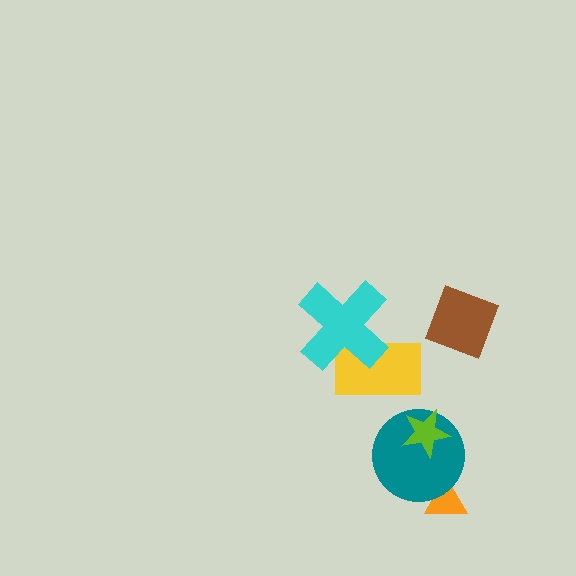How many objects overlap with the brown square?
0 objects overlap with the brown square.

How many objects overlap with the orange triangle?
1 object overlaps with the orange triangle.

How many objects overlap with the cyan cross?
1 object overlaps with the cyan cross.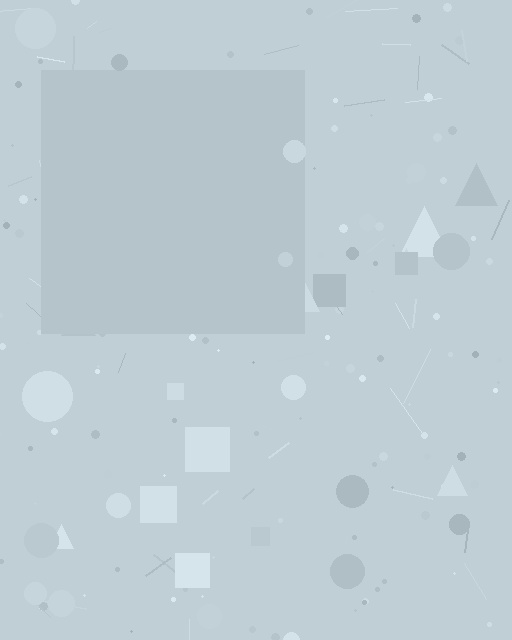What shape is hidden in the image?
A square is hidden in the image.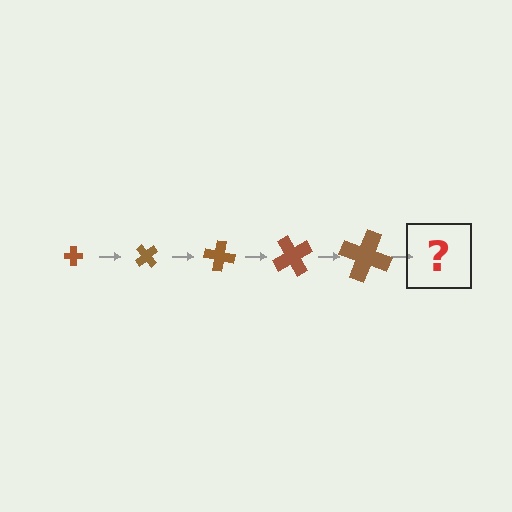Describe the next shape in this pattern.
It should be a cross, larger than the previous one and rotated 250 degrees from the start.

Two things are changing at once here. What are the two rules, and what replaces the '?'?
The two rules are that the cross grows larger each step and it rotates 50 degrees each step. The '?' should be a cross, larger than the previous one and rotated 250 degrees from the start.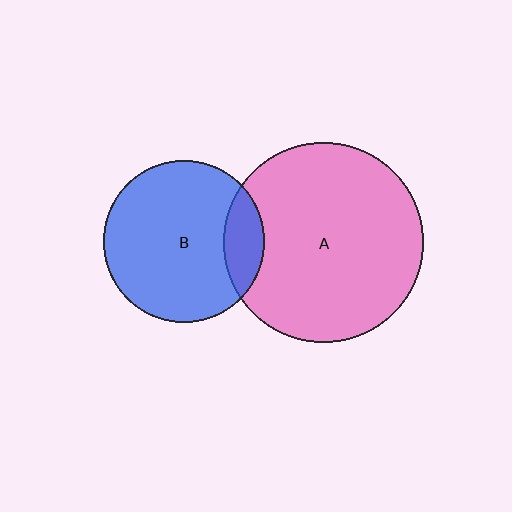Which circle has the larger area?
Circle A (pink).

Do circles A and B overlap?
Yes.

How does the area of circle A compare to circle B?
Approximately 1.5 times.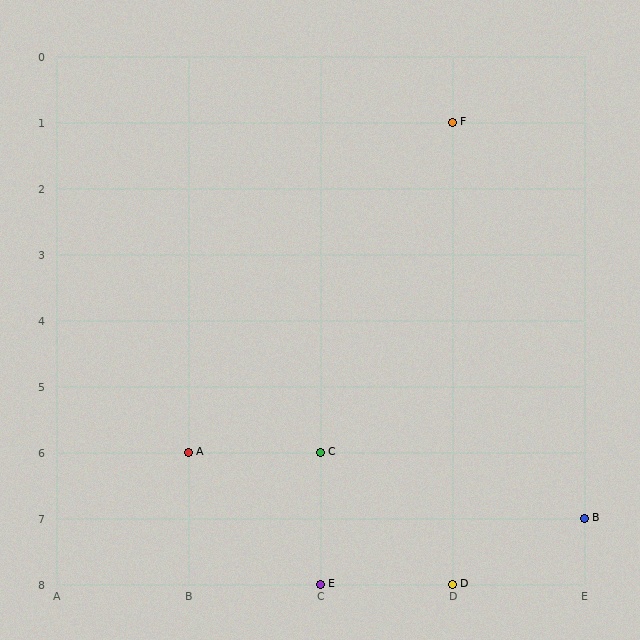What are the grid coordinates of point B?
Point B is at grid coordinates (E, 7).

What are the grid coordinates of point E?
Point E is at grid coordinates (C, 8).